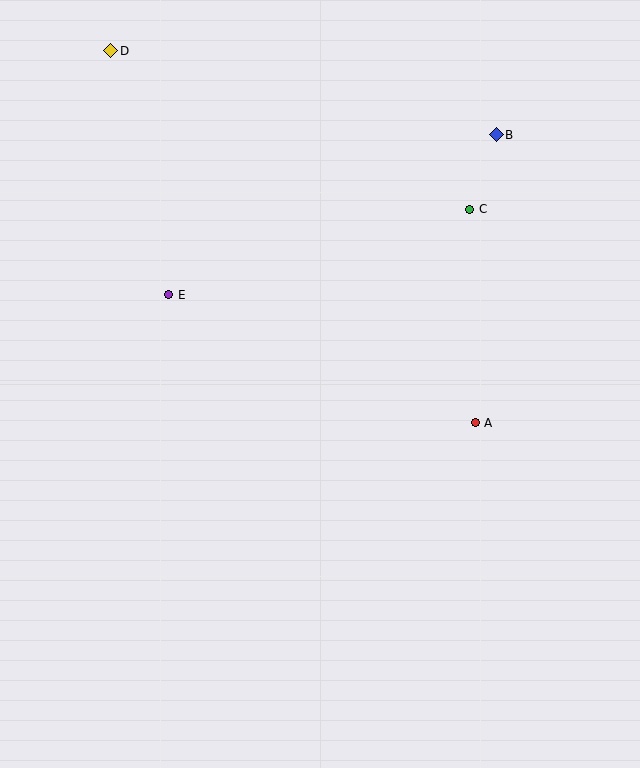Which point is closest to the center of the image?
Point A at (475, 423) is closest to the center.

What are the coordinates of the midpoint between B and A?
The midpoint between B and A is at (486, 279).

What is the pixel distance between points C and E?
The distance between C and E is 313 pixels.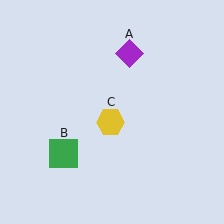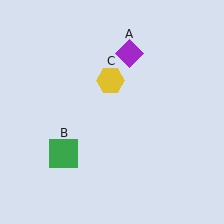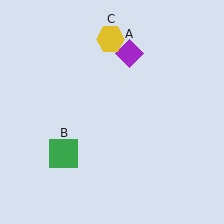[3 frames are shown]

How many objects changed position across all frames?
1 object changed position: yellow hexagon (object C).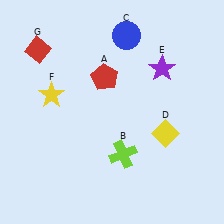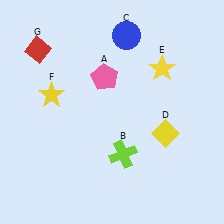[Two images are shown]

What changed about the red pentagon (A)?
In Image 1, A is red. In Image 2, it changed to pink.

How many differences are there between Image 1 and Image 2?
There are 2 differences between the two images.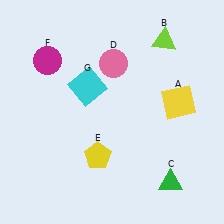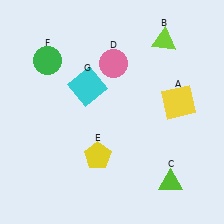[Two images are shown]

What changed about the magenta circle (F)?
In Image 1, F is magenta. In Image 2, it changed to green.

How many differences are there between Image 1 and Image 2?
There are 2 differences between the two images.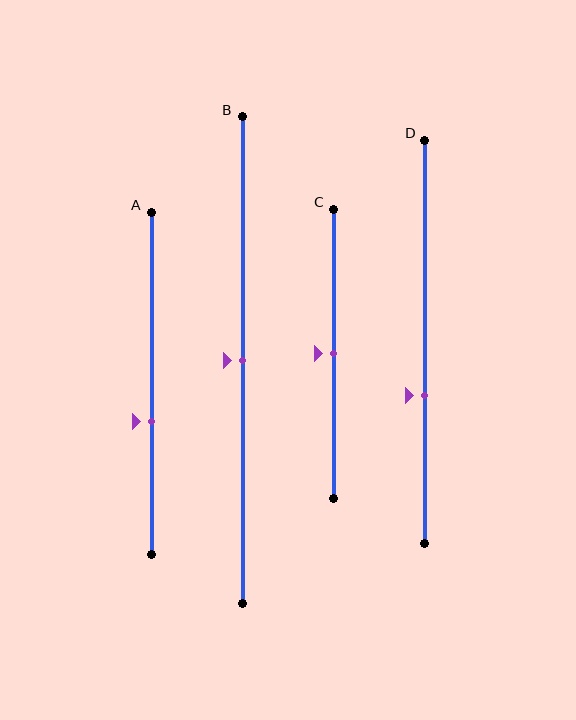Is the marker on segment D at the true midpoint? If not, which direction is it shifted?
No, the marker on segment D is shifted downward by about 13% of the segment length.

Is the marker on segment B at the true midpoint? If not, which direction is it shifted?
Yes, the marker on segment B is at the true midpoint.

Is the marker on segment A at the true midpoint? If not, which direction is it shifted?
No, the marker on segment A is shifted downward by about 11% of the segment length.